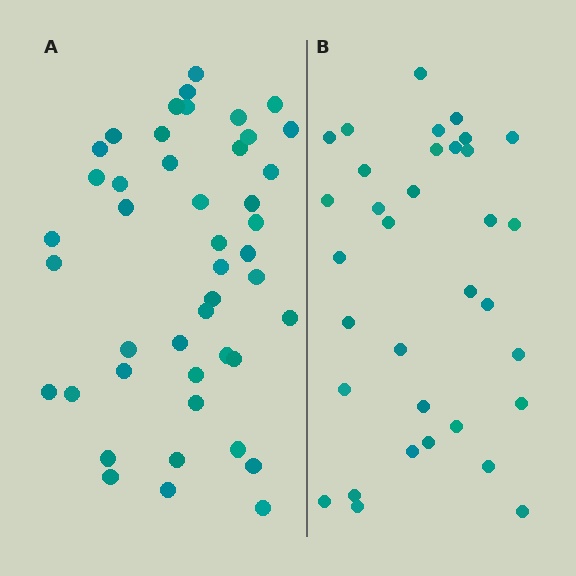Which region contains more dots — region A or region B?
Region A (the left region) has more dots.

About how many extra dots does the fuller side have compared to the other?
Region A has roughly 12 or so more dots than region B.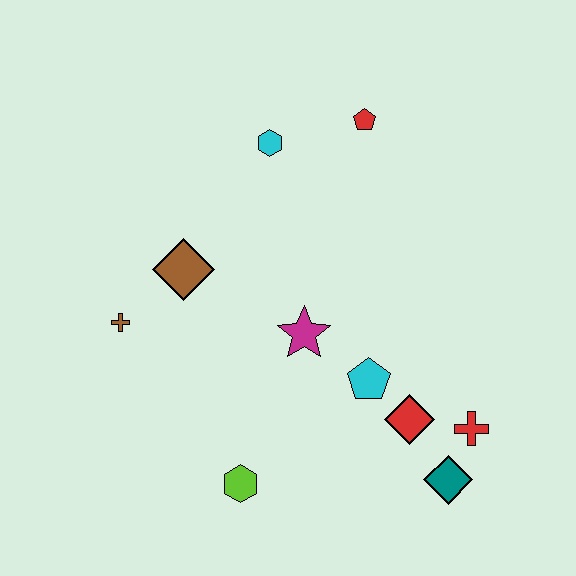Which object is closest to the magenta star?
The cyan pentagon is closest to the magenta star.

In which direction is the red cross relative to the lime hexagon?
The red cross is to the right of the lime hexagon.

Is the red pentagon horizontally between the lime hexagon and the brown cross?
No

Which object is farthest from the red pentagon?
The lime hexagon is farthest from the red pentagon.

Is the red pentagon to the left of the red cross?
Yes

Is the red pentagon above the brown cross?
Yes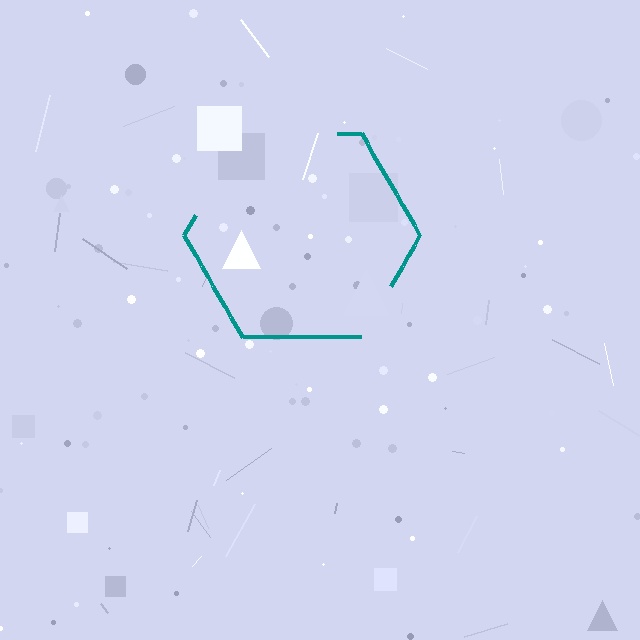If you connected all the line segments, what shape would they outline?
They would outline a hexagon.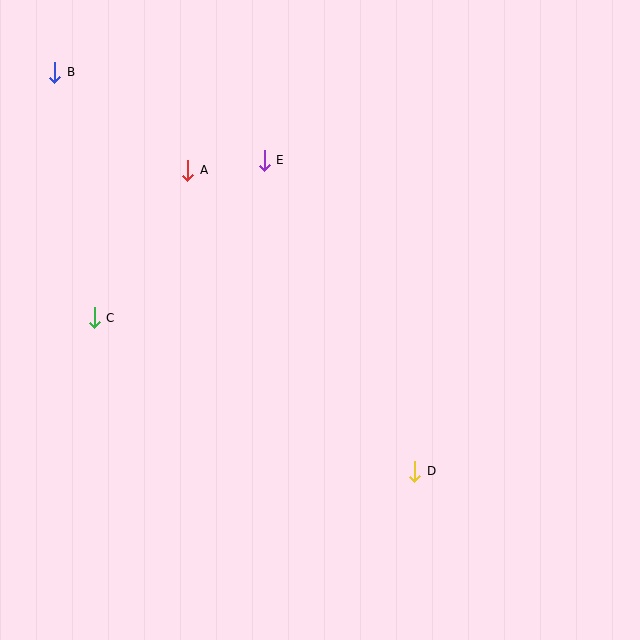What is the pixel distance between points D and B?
The distance between D and B is 538 pixels.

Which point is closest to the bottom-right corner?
Point D is closest to the bottom-right corner.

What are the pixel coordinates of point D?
Point D is at (415, 471).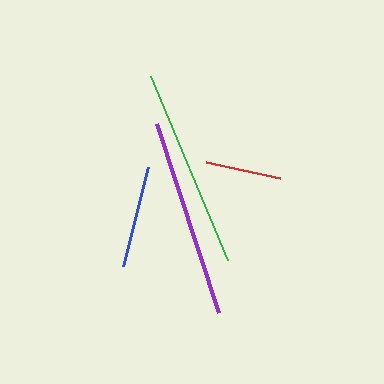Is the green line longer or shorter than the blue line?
The green line is longer than the blue line.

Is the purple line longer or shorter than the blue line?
The purple line is longer than the blue line.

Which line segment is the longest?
The green line is the longest at approximately 199 pixels.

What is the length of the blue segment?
The blue segment is approximately 103 pixels long.